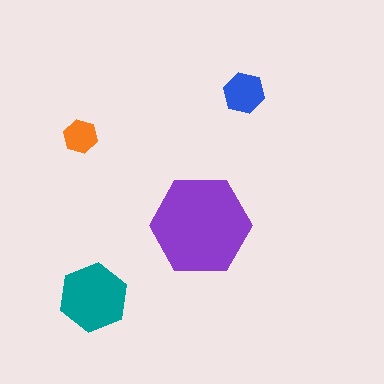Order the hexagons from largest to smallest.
the purple one, the teal one, the blue one, the orange one.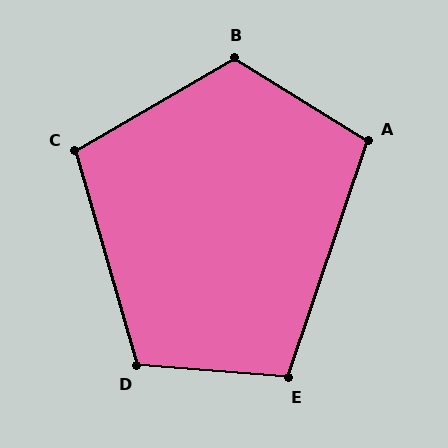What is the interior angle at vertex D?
Approximately 111 degrees (obtuse).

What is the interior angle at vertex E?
Approximately 104 degrees (obtuse).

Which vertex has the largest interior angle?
B, at approximately 118 degrees.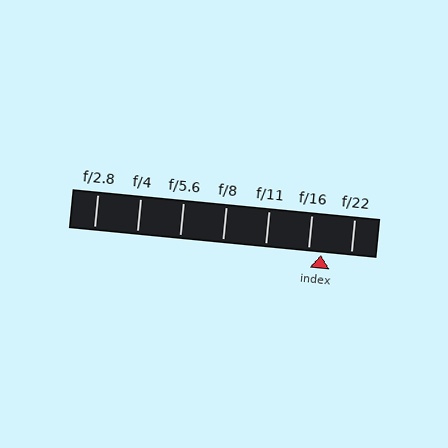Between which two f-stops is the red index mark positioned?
The index mark is between f/16 and f/22.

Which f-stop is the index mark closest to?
The index mark is closest to f/16.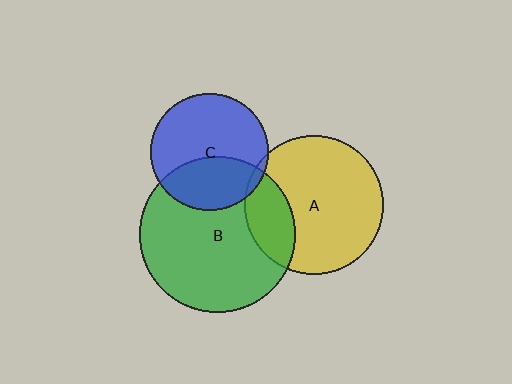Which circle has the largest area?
Circle B (green).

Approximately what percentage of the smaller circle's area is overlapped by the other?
Approximately 35%.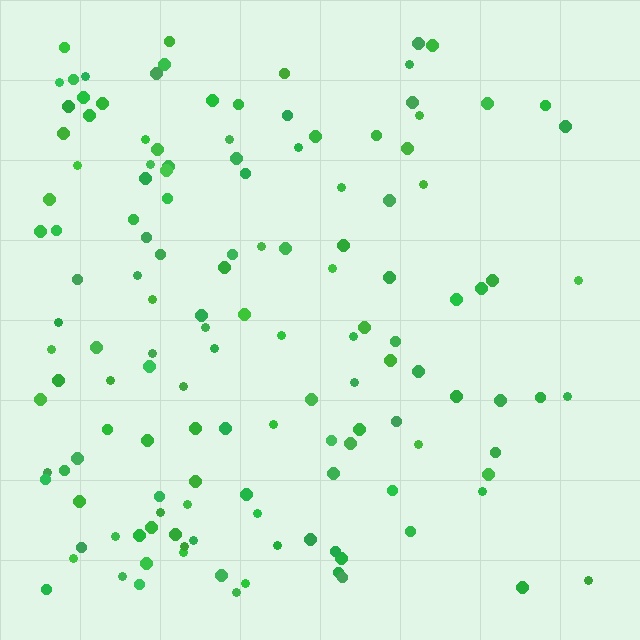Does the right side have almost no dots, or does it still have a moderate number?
Still a moderate number, just noticeably fewer than the left.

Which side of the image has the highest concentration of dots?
The left.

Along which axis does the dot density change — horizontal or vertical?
Horizontal.